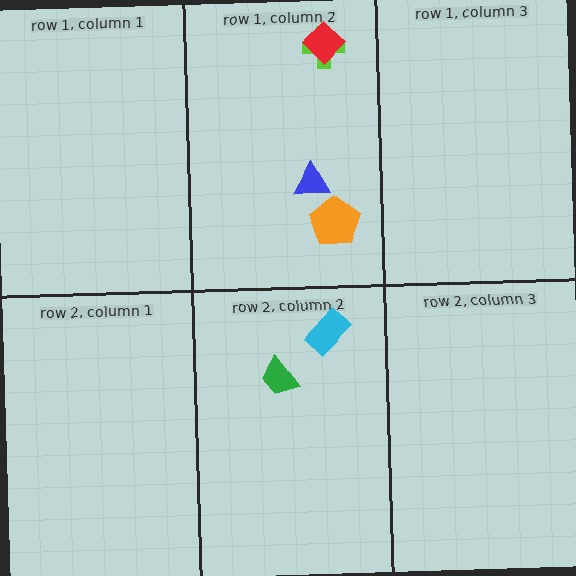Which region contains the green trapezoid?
The row 2, column 2 region.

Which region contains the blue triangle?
The row 1, column 2 region.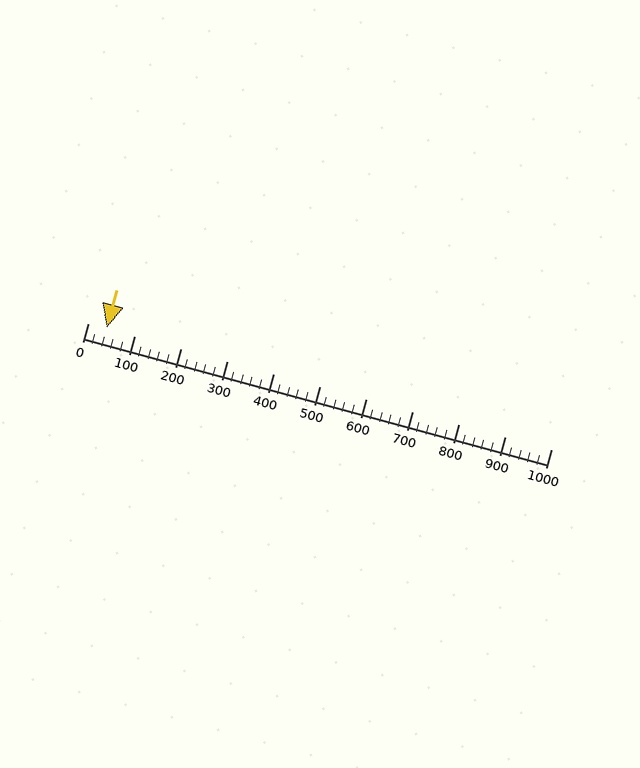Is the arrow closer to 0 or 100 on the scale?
The arrow is closer to 0.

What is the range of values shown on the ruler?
The ruler shows values from 0 to 1000.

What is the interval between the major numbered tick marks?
The major tick marks are spaced 100 units apart.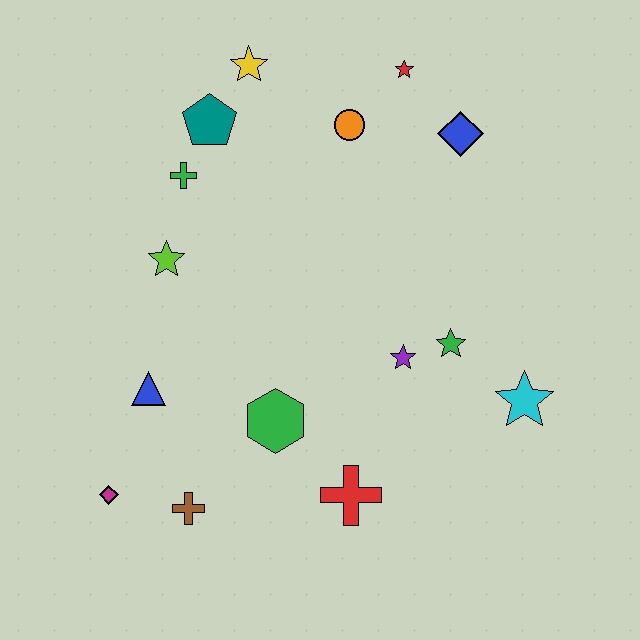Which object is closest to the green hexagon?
The red cross is closest to the green hexagon.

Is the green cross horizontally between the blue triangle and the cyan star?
Yes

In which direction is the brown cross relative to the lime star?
The brown cross is below the lime star.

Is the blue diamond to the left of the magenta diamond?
No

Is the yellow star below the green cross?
No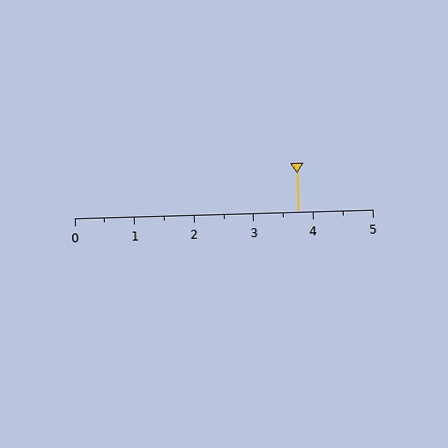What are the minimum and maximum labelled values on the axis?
The axis runs from 0 to 5.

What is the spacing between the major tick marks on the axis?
The major ticks are spaced 1 apart.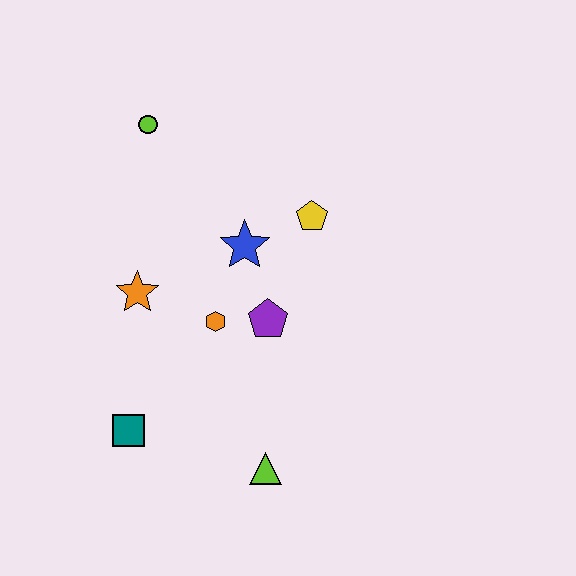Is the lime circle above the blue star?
Yes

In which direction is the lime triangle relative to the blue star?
The lime triangle is below the blue star.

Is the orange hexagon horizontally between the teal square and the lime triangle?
Yes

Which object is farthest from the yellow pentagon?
The teal square is farthest from the yellow pentagon.